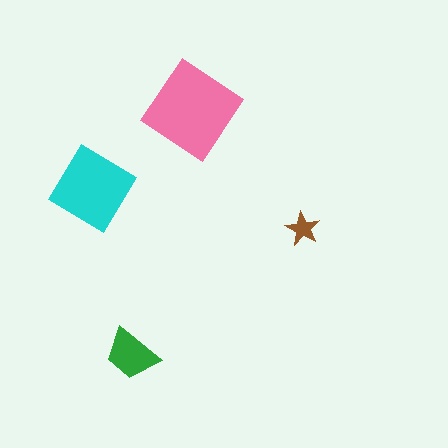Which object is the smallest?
The brown star.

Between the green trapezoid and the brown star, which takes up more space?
The green trapezoid.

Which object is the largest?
The pink diamond.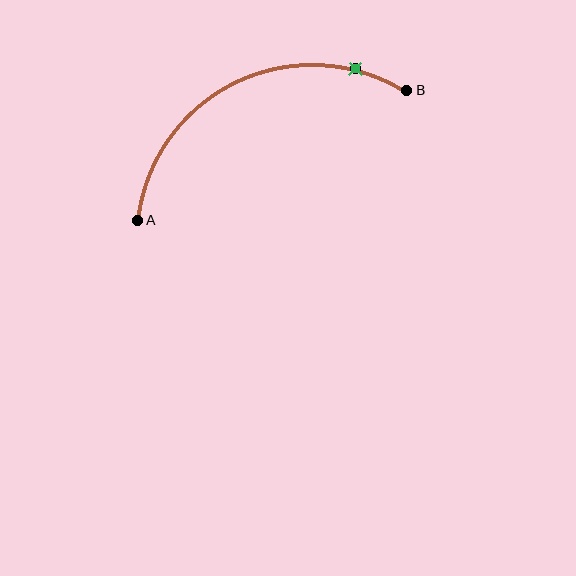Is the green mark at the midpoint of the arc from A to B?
No. The green mark lies on the arc but is closer to endpoint B. The arc midpoint would be at the point on the curve equidistant along the arc from both A and B.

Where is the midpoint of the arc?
The arc midpoint is the point on the curve farthest from the straight line joining A and B. It sits above that line.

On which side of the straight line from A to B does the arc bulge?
The arc bulges above the straight line connecting A and B.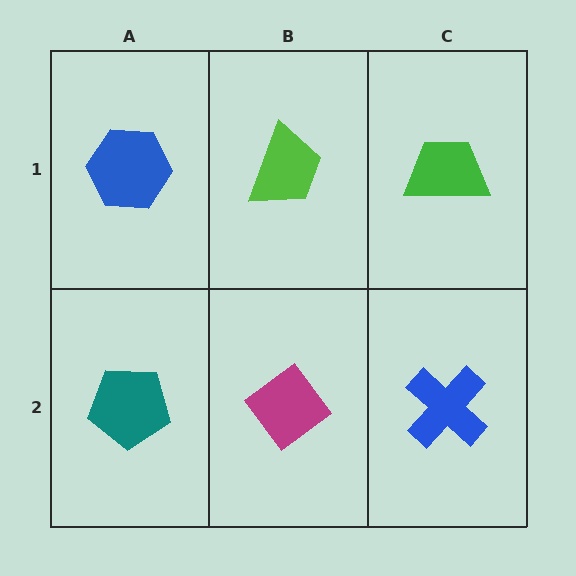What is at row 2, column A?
A teal pentagon.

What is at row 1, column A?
A blue hexagon.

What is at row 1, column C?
A green trapezoid.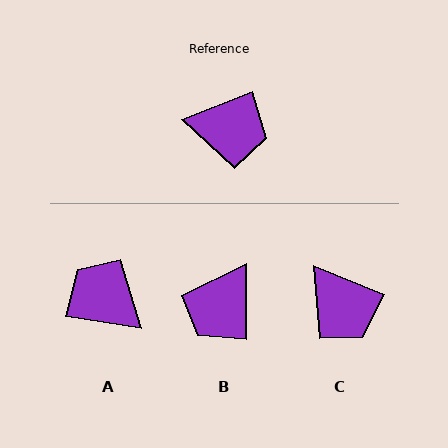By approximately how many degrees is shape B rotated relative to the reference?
Approximately 111 degrees clockwise.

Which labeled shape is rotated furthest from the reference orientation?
A, about 150 degrees away.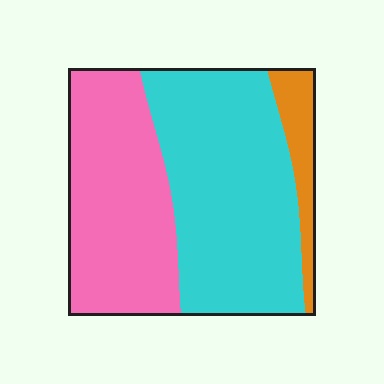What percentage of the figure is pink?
Pink takes up between a quarter and a half of the figure.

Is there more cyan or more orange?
Cyan.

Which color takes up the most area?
Cyan, at roughly 50%.